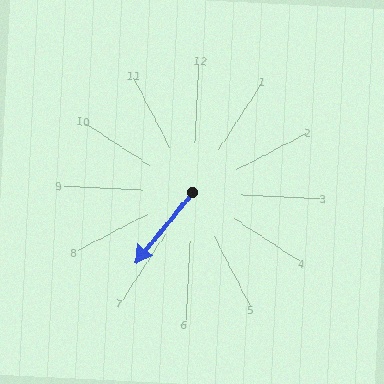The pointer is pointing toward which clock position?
Roughly 7 o'clock.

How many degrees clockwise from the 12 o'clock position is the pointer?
Approximately 216 degrees.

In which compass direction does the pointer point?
Southwest.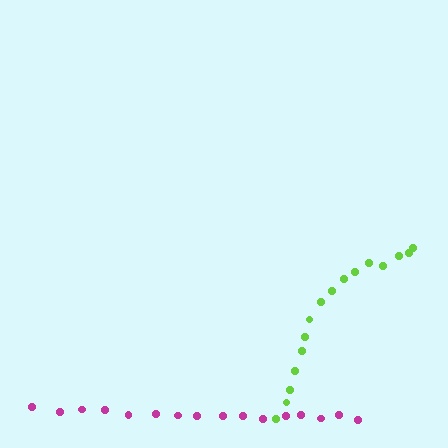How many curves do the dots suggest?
There are 2 distinct paths.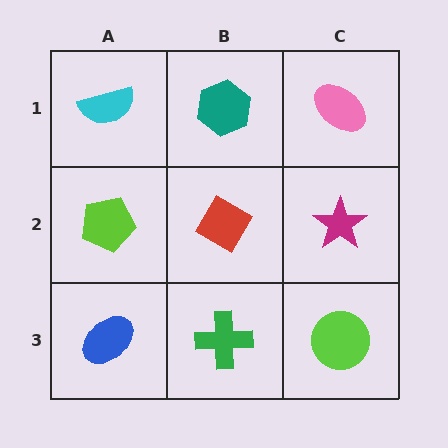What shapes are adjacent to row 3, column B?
A red diamond (row 2, column B), a blue ellipse (row 3, column A), a lime circle (row 3, column C).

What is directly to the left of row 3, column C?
A green cross.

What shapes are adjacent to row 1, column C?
A magenta star (row 2, column C), a teal hexagon (row 1, column B).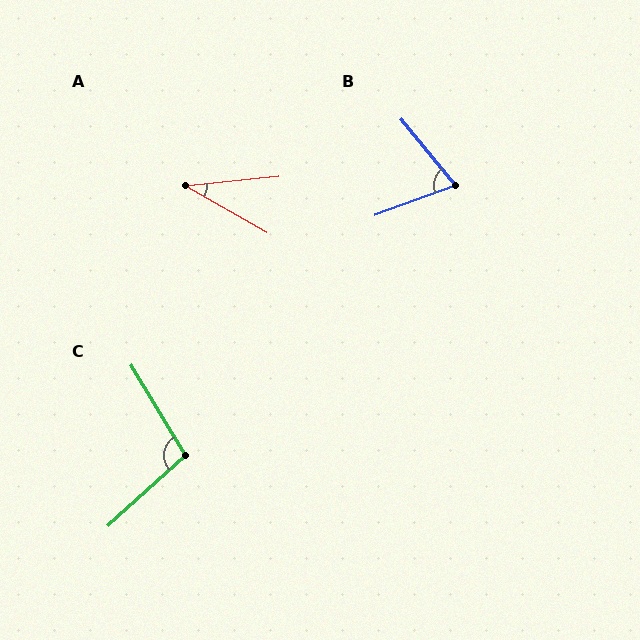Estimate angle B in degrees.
Approximately 71 degrees.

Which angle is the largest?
C, at approximately 101 degrees.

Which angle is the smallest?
A, at approximately 35 degrees.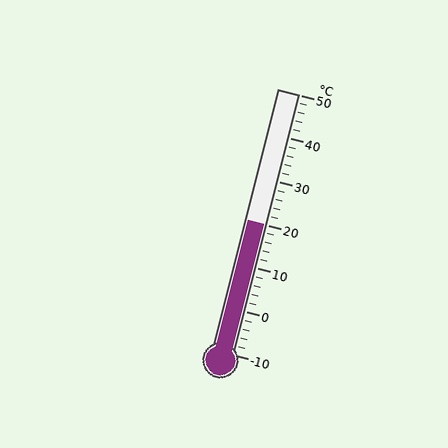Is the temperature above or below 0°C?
The temperature is above 0°C.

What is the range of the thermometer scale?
The thermometer scale ranges from -10°C to 50°C.